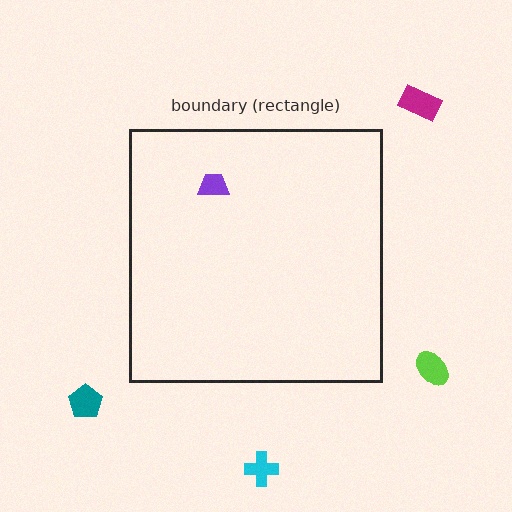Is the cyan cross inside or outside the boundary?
Outside.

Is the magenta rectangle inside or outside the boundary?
Outside.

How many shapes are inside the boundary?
1 inside, 4 outside.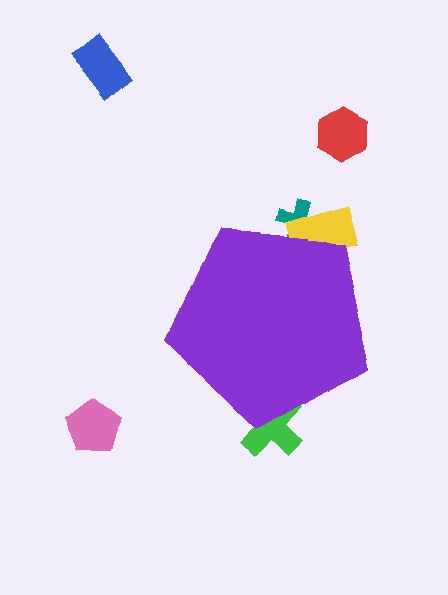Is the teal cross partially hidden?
Yes, the teal cross is partially hidden behind the purple pentagon.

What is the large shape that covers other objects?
A purple pentagon.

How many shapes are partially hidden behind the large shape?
3 shapes are partially hidden.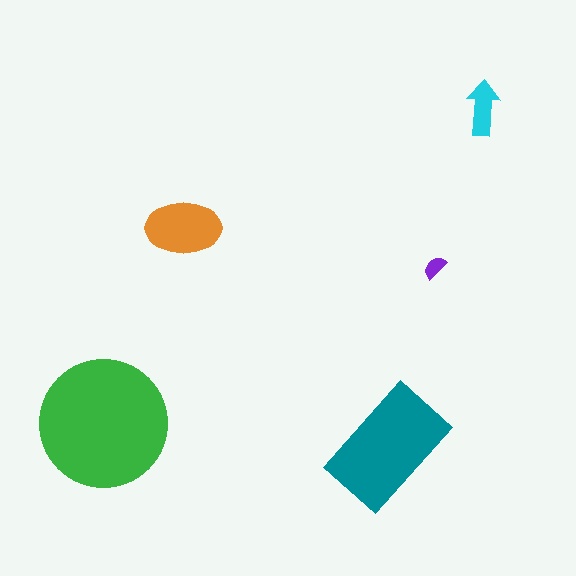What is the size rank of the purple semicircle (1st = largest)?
5th.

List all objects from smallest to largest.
The purple semicircle, the cyan arrow, the orange ellipse, the teal rectangle, the green circle.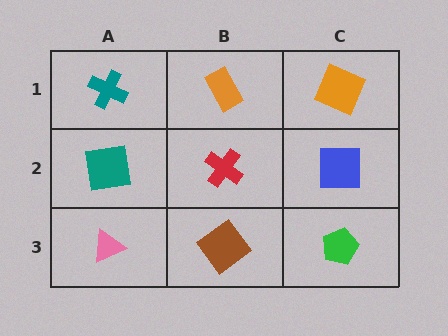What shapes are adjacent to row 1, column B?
A red cross (row 2, column B), a teal cross (row 1, column A), an orange square (row 1, column C).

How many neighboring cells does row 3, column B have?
3.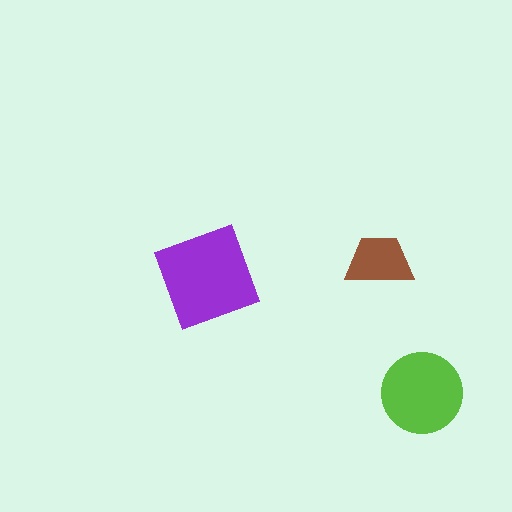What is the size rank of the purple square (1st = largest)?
1st.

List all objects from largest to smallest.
The purple square, the lime circle, the brown trapezoid.